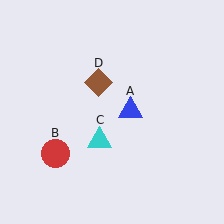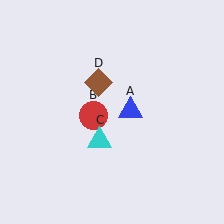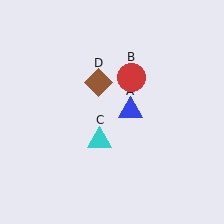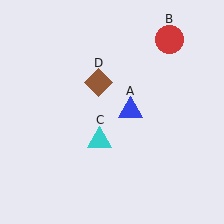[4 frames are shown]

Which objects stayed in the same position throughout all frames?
Blue triangle (object A) and cyan triangle (object C) and brown diamond (object D) remained stationary.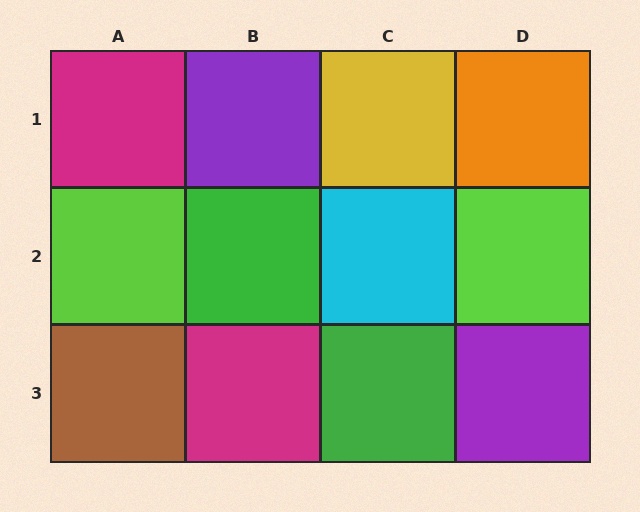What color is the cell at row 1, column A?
Magenta.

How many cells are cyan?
1 cell is cyan.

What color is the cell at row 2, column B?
Green.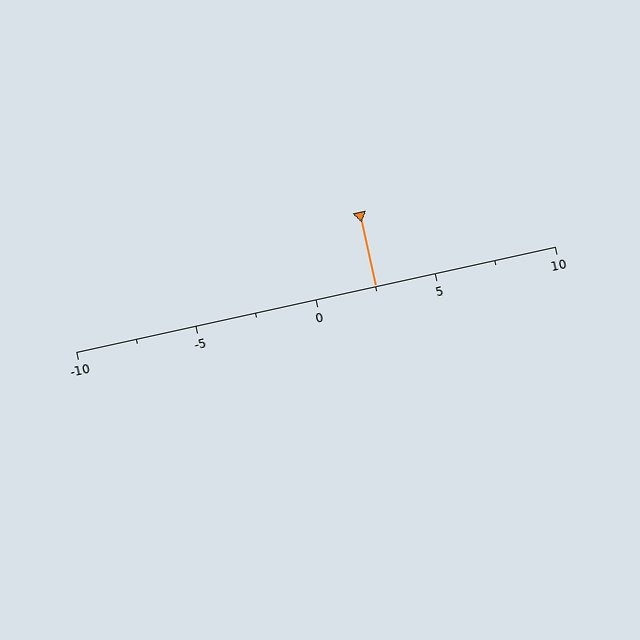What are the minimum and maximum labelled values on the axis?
The axis runs from -10 to 10.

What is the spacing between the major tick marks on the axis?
The major ticks are spaced 5 apart.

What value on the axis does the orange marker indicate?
The marker indicates approximately 2.5.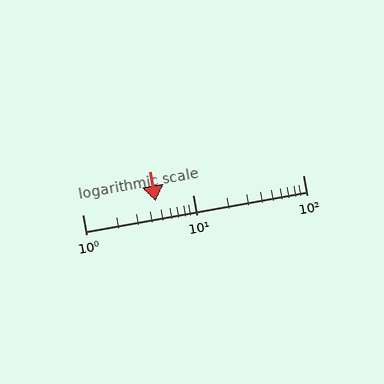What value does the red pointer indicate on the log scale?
The pointer indicates approximately 4.6.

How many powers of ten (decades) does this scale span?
The scale spans 2 decades, from 1 to 100.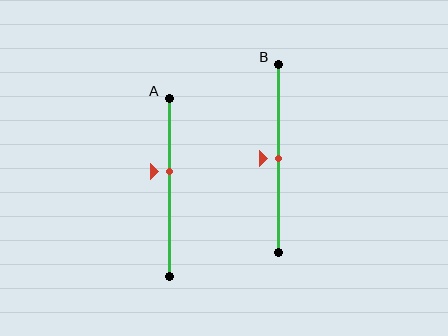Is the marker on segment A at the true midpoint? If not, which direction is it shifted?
No, the marker on segment A is shifted upward by about 8% of the segment length.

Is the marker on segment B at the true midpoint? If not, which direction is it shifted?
Yes, the marker on segment B is at the true midpoint.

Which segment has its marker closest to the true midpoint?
Segment B has its marker closest to the true midpoint.